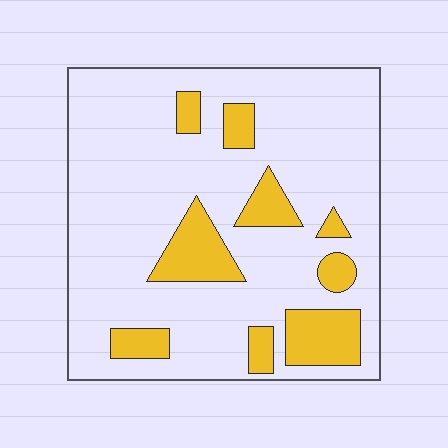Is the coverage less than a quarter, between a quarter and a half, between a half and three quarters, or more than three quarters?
Less than a quarter.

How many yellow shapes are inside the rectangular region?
9.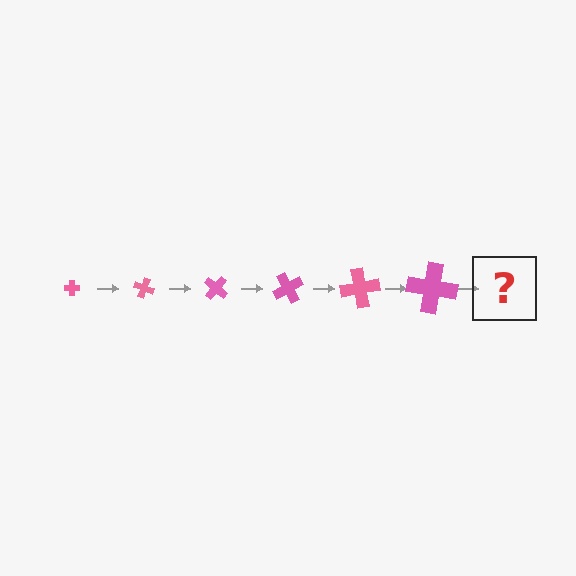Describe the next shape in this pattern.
It should be a cross, larger than the previous one and rotated 120 degrees from the start.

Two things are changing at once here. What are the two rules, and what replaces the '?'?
The two rules are that the cross grows larger each step and it rotates 20 degrees each step. The '?' should be a cross, larger than the previous one and rotated 120 degrees from the start.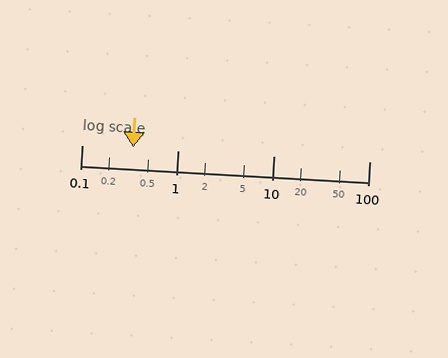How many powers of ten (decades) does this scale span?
The scale spans 3 decades, from 0.1 to 100.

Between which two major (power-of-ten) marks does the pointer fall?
The pointer is between 0.1 and 1.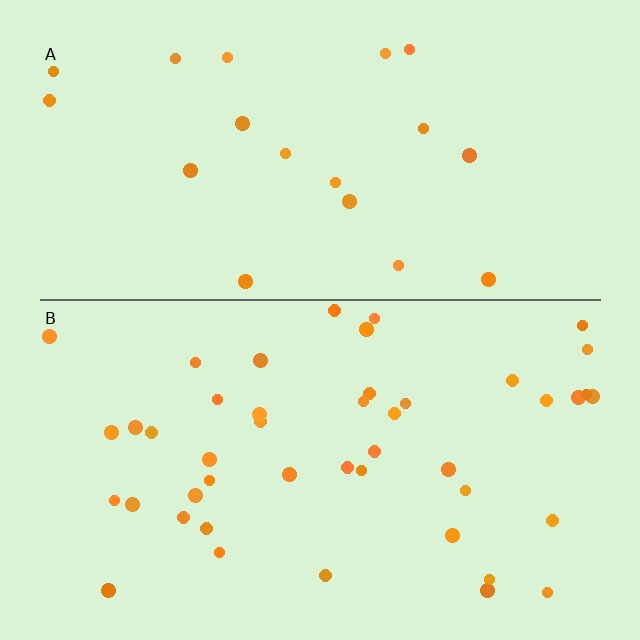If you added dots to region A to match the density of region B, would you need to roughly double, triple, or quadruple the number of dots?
Approximately double.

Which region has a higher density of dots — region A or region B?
B (the bottom).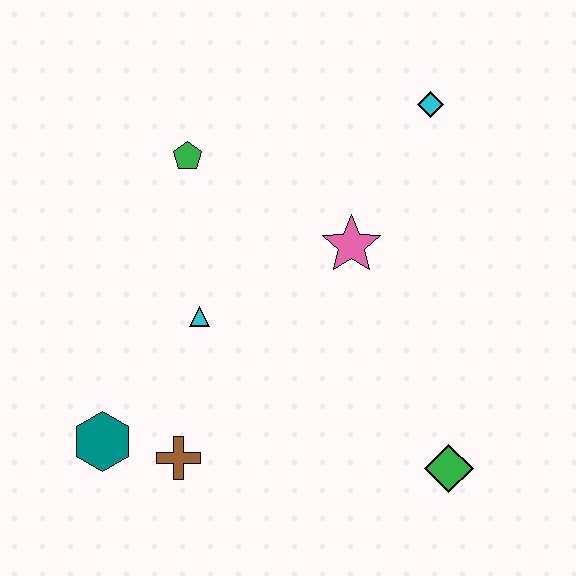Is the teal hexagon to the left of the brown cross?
Yes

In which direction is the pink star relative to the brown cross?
The pink star is above the brown cross.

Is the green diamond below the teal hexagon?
Yes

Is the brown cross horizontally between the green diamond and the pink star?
No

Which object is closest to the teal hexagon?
The brown cross is closest to the teal hexagon.